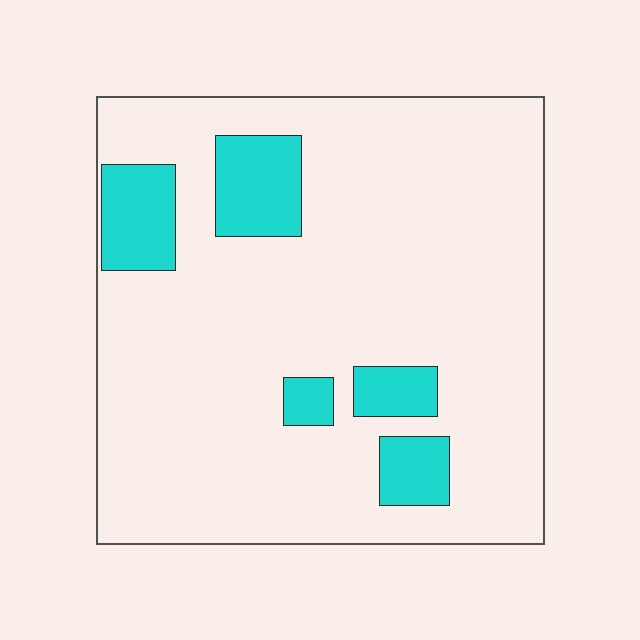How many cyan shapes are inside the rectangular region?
5.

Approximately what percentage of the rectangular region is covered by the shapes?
Approximately 15%.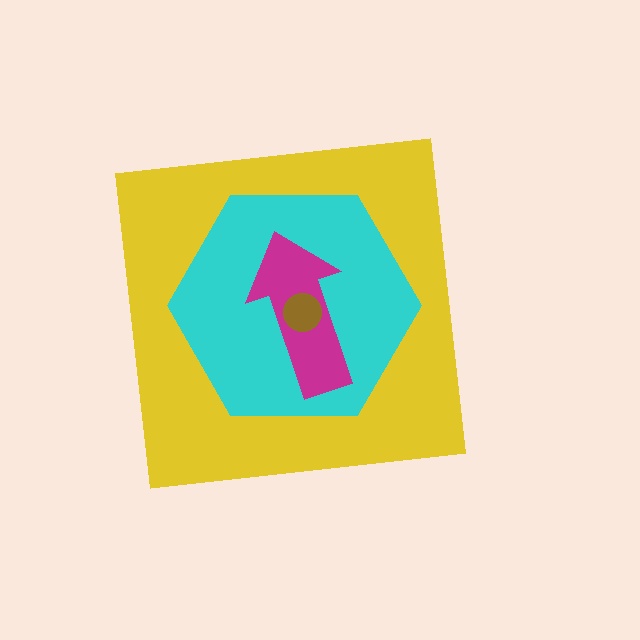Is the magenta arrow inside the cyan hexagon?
Yes.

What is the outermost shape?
The yellow square.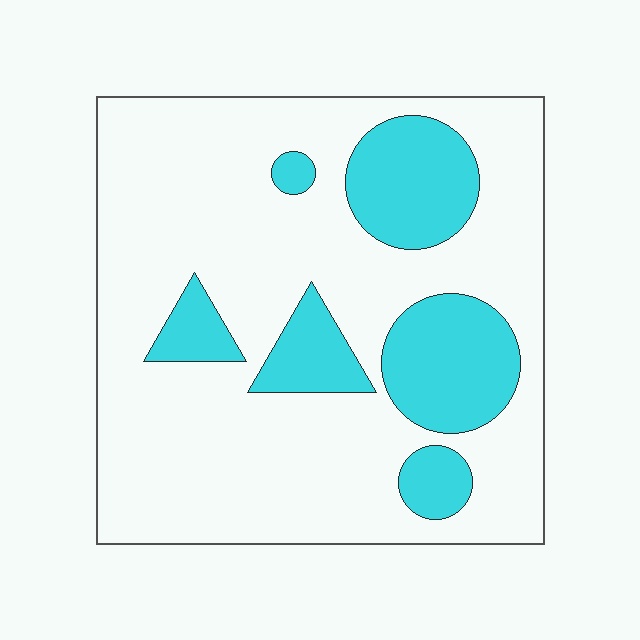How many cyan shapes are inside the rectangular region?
6.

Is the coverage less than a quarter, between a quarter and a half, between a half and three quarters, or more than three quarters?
Less than a quarter.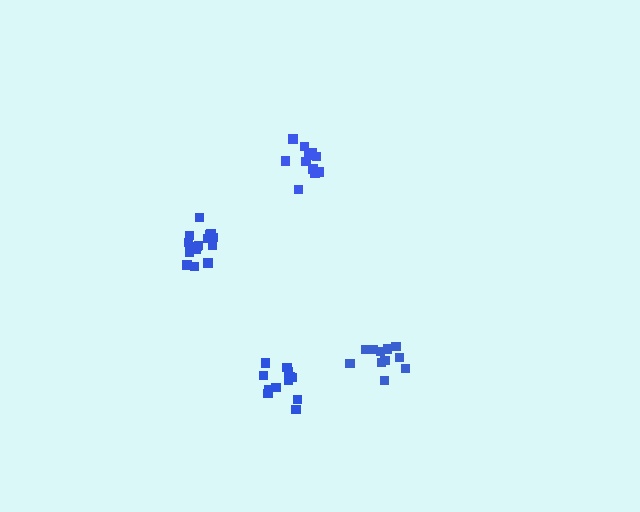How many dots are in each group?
Group 1: 11 dots, Group 2: 12 dots, Group 3: 15 dots, Group 4: 13 dots (51 total).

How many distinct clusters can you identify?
There are 4 distinct clusters.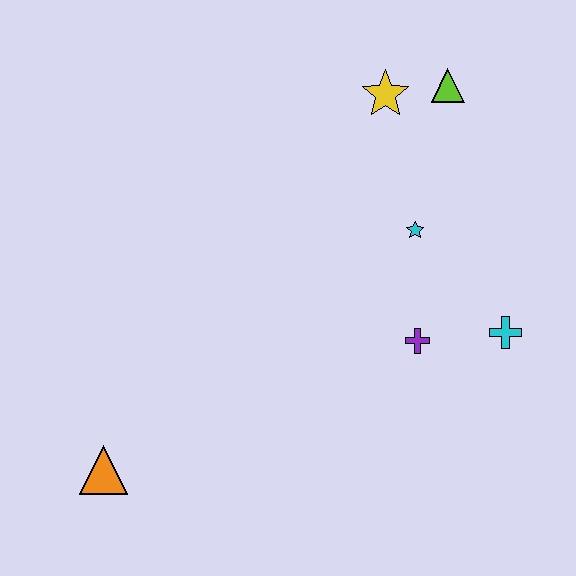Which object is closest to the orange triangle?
The purple cross is closest to the orange triangle.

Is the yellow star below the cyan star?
No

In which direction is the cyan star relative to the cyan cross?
The cyan star is above the cyan cross.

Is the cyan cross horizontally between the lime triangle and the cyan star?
No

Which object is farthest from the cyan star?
The orange triangle is farthest from the cyan star.